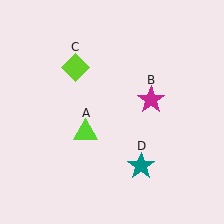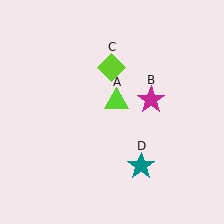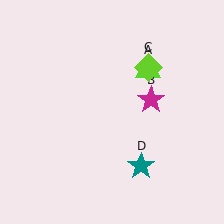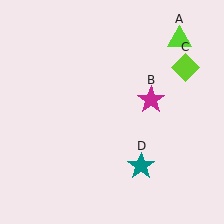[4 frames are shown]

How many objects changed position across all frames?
2 objects changed position: lime triangle (object A), lime diamond (object C).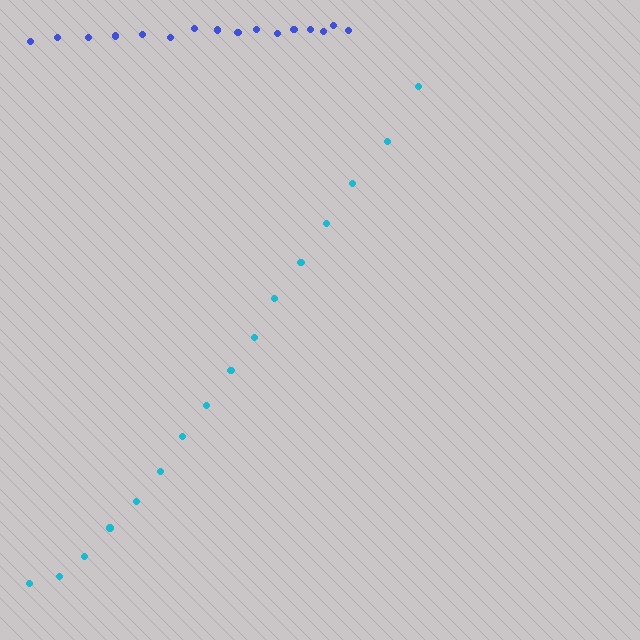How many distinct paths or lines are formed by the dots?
There are 2 distinct paths.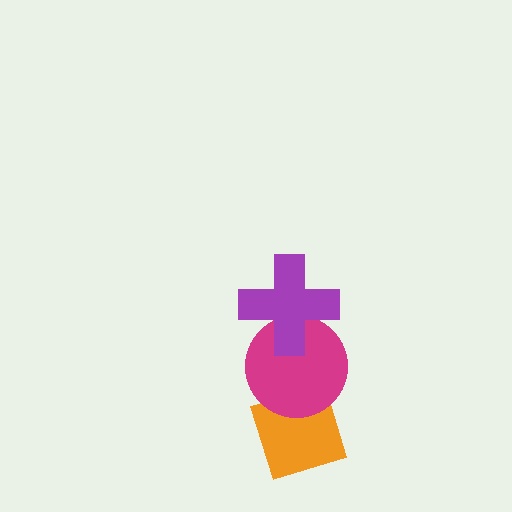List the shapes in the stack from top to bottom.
From top to bottom: the purple cross, the magenta circle, the orange diamond.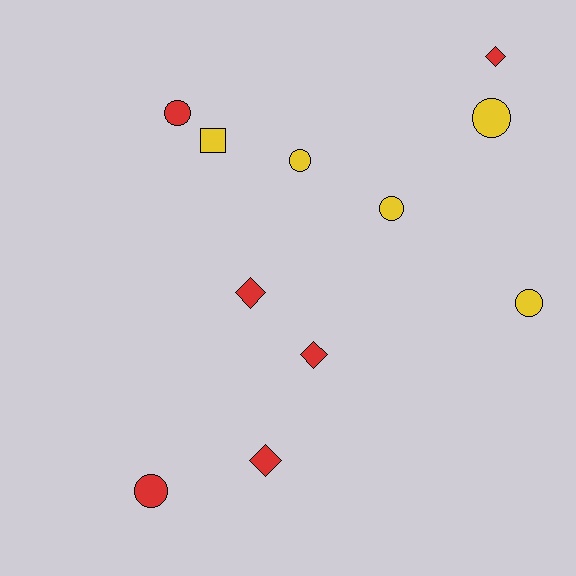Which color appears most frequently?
Red, with 6 objects.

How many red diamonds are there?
There are 4 red diamonds.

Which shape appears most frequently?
Circle, with 6 objects.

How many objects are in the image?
There are 11 objects.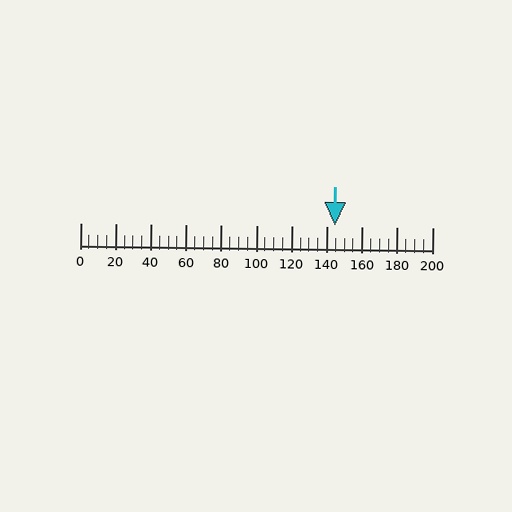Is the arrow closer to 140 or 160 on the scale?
The arrow is closer to 140.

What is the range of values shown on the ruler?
The ruler shows values from 0 to 200.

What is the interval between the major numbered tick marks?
The major tick marks are spaced 20 units apart.